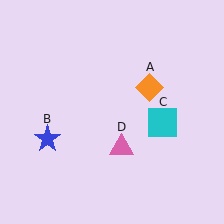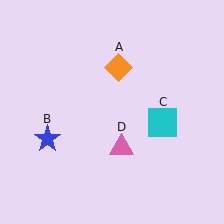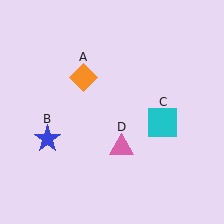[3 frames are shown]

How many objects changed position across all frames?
1 object changed position: orange diamond (object A).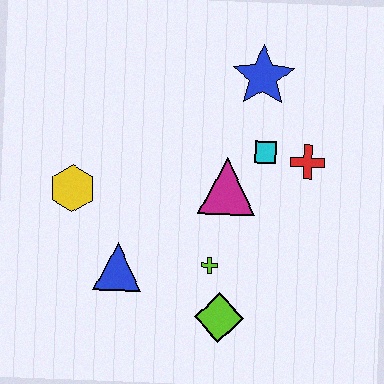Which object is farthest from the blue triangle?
The blue star is farthest from the blue triangle.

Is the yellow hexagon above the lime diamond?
Yes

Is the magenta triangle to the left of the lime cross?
No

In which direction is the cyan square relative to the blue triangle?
The cyan square is to the right of the blue triangle.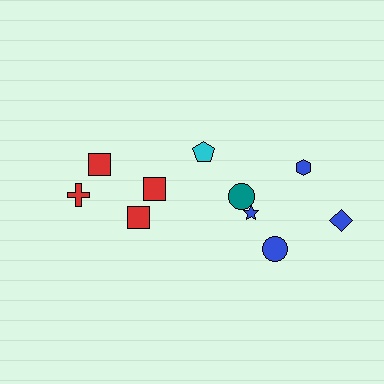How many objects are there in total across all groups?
There are 10 objects.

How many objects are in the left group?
There are 4 objects.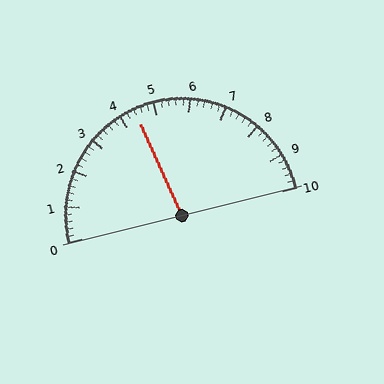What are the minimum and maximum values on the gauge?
The gauge ranges from 0 to 10.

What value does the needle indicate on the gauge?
The needle indicates approximately 4.4.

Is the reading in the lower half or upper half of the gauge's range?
The reading is in the lower half of the range (0 to 10).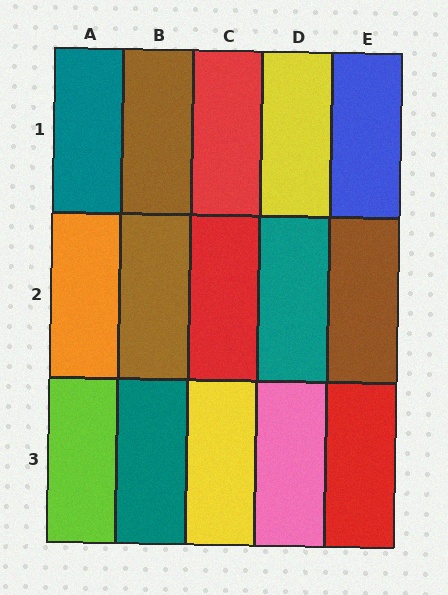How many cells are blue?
1 cell is blue.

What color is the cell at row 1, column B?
Brown.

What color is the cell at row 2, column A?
Orange.